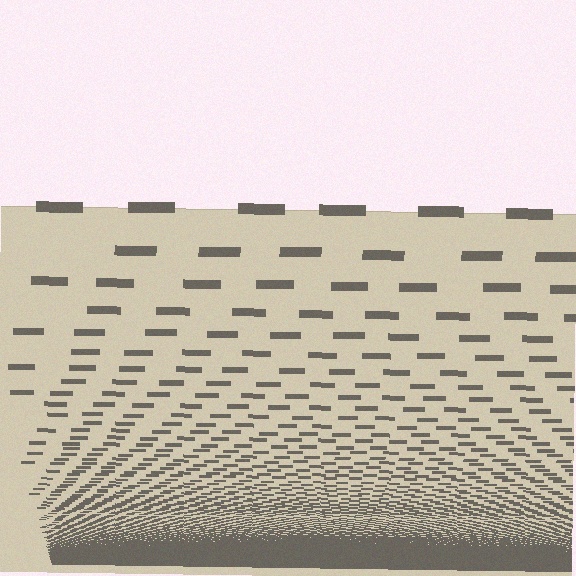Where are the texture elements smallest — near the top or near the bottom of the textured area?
Near the bottom.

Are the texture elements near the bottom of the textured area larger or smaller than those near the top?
Smaller. The gradient is inverted — elements near the bottom are smaller and denser.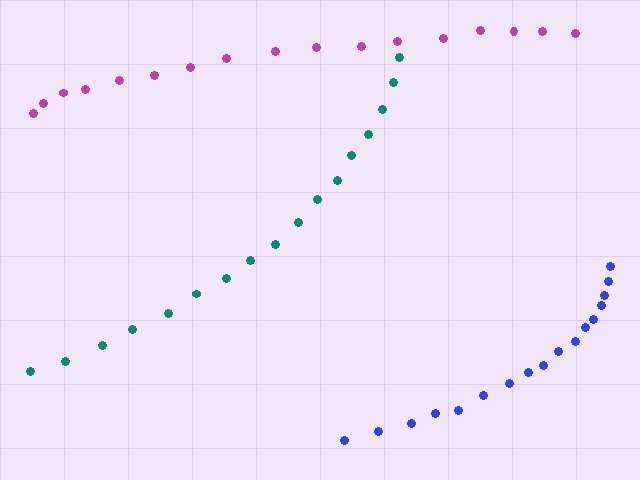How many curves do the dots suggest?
There are 3 distinct paths.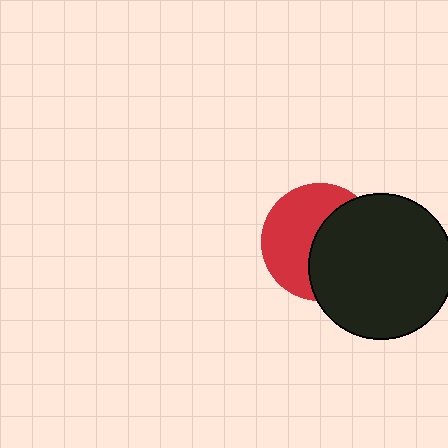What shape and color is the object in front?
The object in front is a black circle.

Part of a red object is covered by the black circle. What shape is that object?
It is a circle.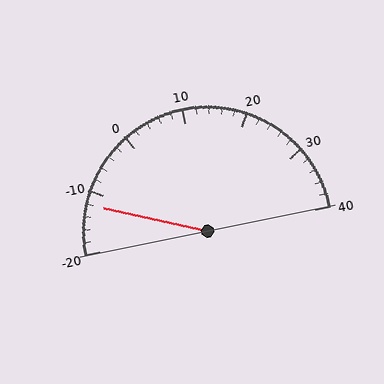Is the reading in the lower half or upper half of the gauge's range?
The reading is in the lower half of the range (-20 to 40).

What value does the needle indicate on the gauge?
The needle indicates approximately -12.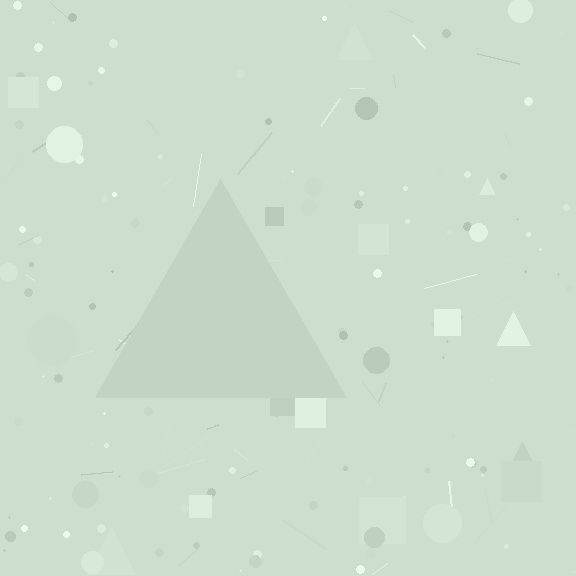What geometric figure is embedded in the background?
A triangle is embedded in the background.